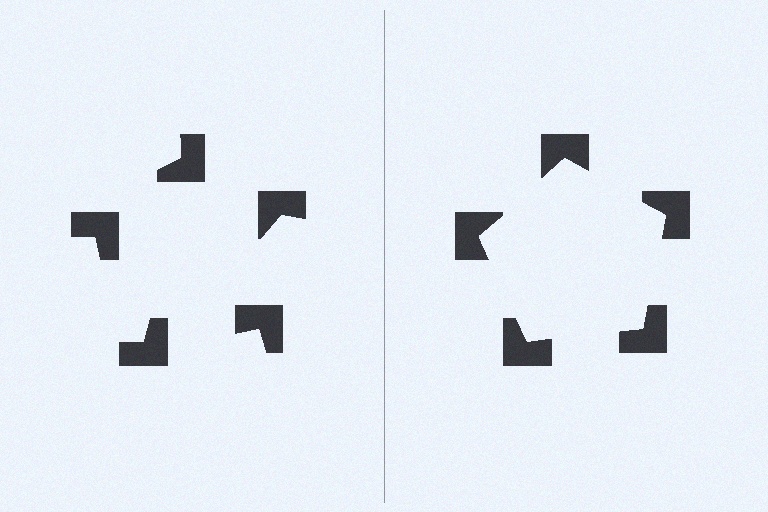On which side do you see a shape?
An illusory pentagon appears on the right side. On the left side the wedge cuts are rotated, so no coherent shape forms.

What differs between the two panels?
The notched squares are positioned identically on both sides; only the wedge orientations differ. On the right they align to a pentagon; on the left they are misaligned.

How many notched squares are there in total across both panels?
10 — 5 on each side.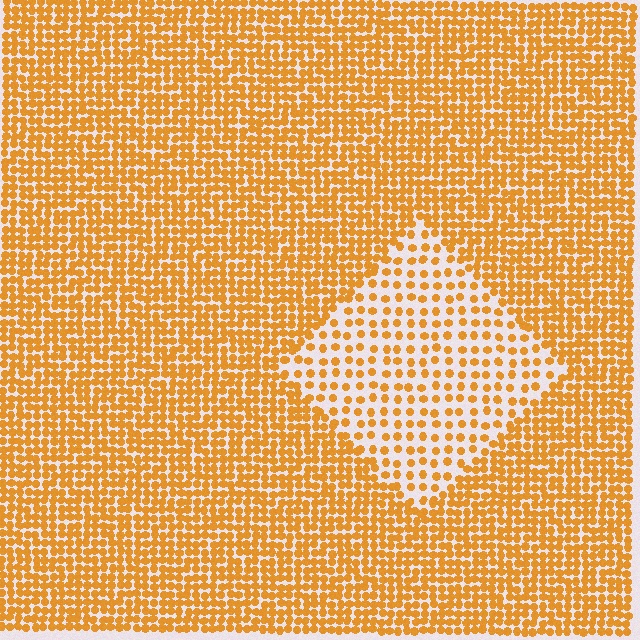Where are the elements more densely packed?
The elements are more densely packed outside the diamond boundary.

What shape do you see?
I see a diamond.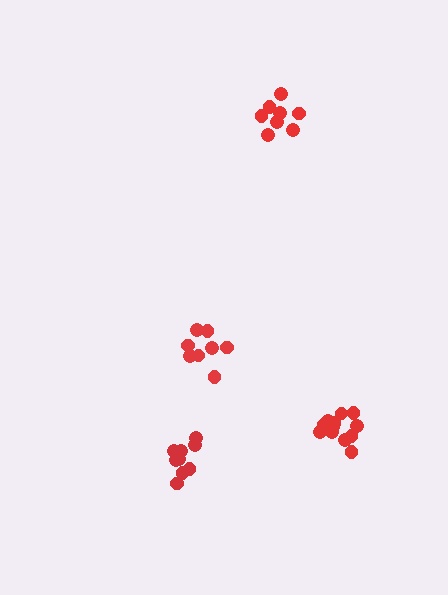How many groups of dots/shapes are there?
There are 4 groups.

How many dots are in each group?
Group 1: 8 dots, Group 2: 10 dots, Group 3: 8 dots, Group 4: 12 dots (38 total).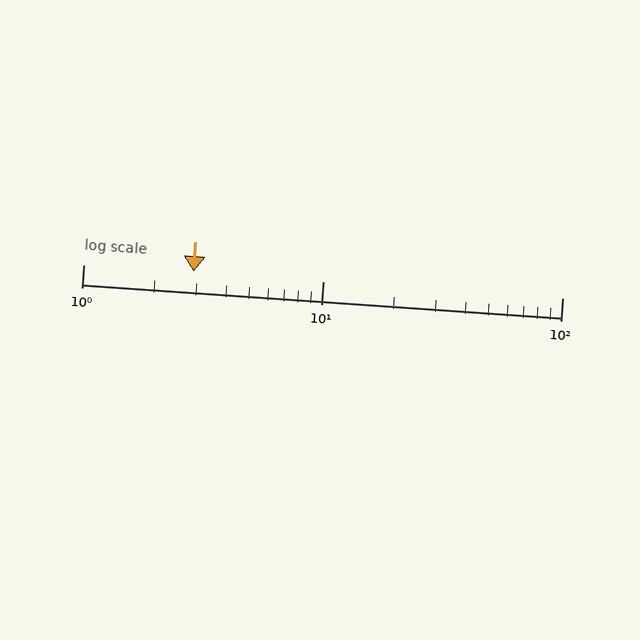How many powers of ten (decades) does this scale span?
The scale spans 2 decades, from 1 to 100.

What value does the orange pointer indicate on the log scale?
The pointer indicates approximately 2.9.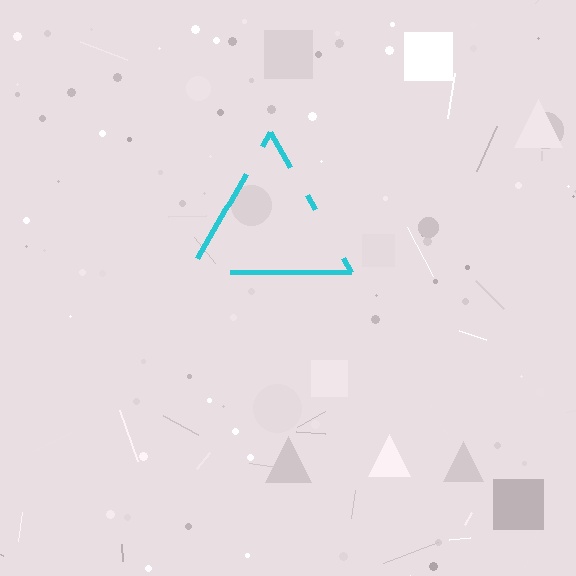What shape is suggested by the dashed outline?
The dashed outline suggests a triangle.